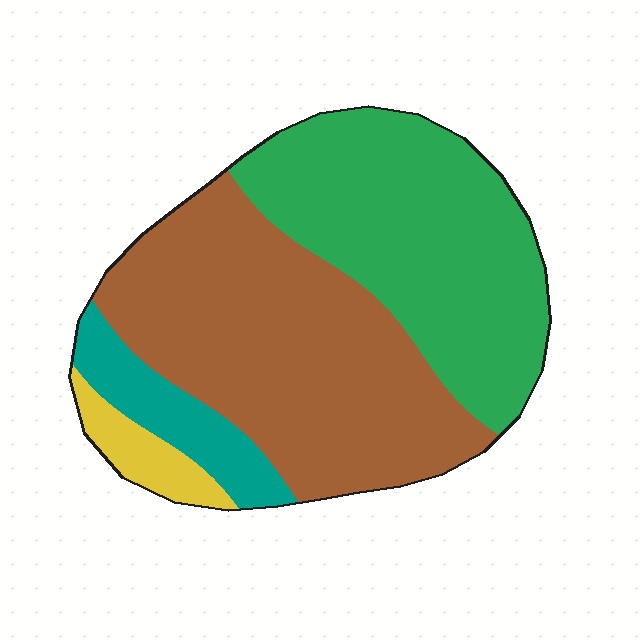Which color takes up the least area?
Yellow, at roughly 5%.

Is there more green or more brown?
Brown.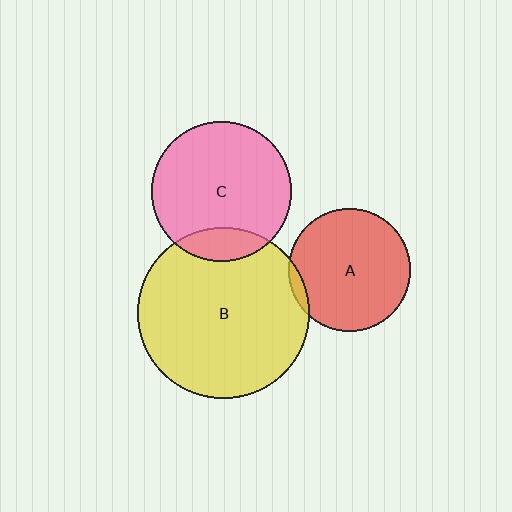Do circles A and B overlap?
Yes.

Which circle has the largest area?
Circle B (yellow).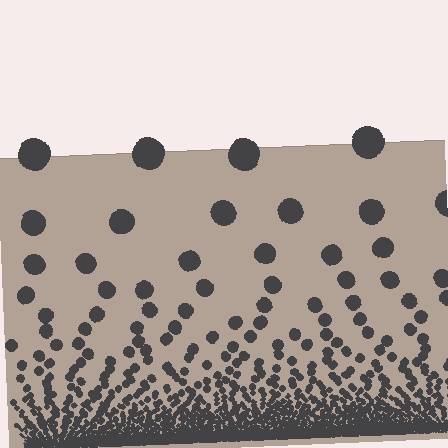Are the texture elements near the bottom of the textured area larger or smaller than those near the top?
Smaller. The gradient is inverted — elements near the bottom are smaller and denser.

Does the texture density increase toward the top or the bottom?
Density increases toward the bottom.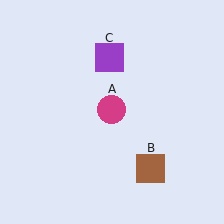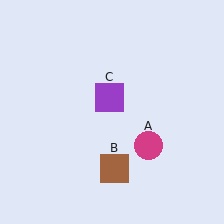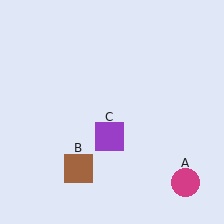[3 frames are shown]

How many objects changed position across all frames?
3 objects changed position: magenta circle (object A), brown square (object B), purple square (object C).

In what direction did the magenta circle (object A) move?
The magenta circle (object A) moved down and to the right.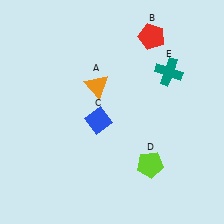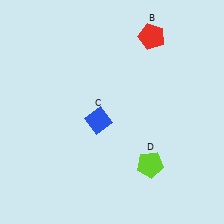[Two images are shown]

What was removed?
The orange triangle (A), the teal cross (E) were removed in Image 2.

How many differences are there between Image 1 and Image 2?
There are 2 differences between the two images.